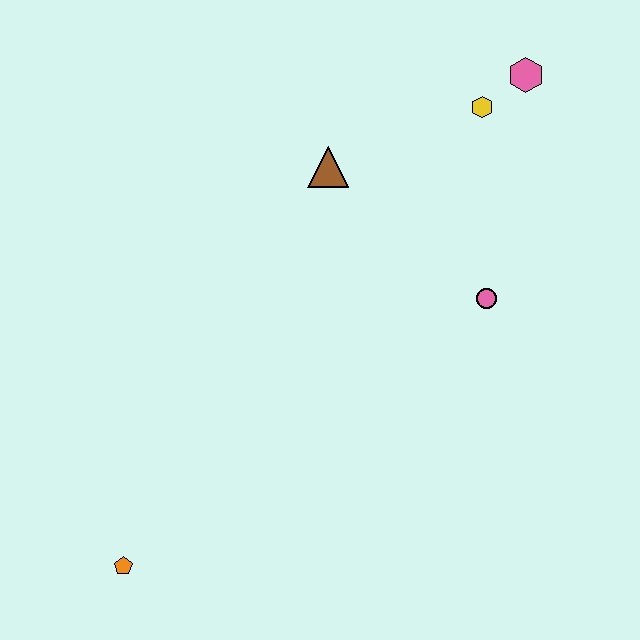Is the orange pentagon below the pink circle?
Yes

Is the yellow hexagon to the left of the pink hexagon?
Yes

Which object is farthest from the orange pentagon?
The pink hexagon is farthest from the orange pentagon.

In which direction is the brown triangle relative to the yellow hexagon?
The brown triangle is to the left of the yellow hexagon.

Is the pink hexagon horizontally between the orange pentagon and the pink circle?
No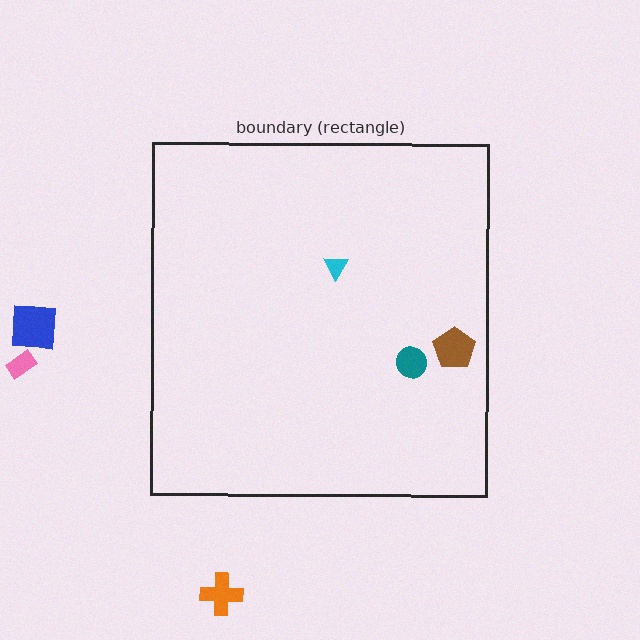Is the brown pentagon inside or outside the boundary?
Inside.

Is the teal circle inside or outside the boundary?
Inside.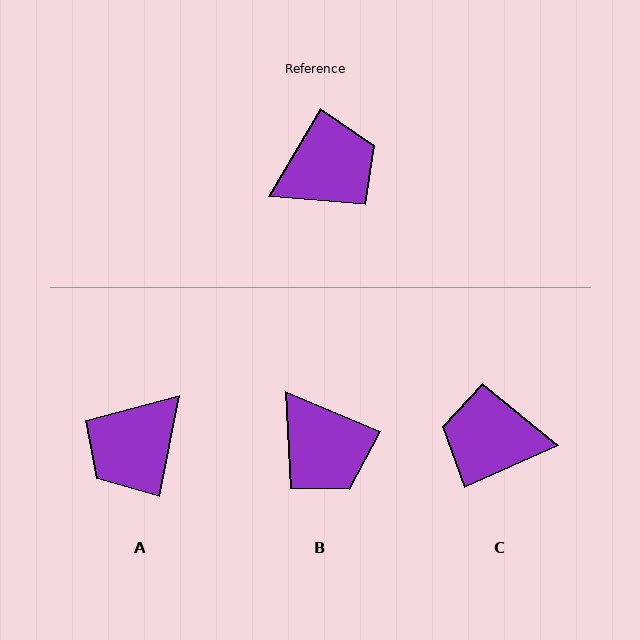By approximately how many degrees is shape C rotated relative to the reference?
Approximately 145 degrees counter-clockwise.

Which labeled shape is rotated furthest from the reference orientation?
A, about 161 degrees away.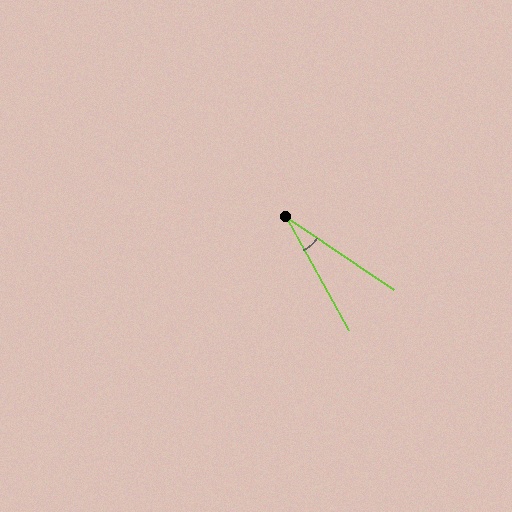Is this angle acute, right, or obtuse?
It is acute.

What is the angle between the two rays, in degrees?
Approximately 27 degrees.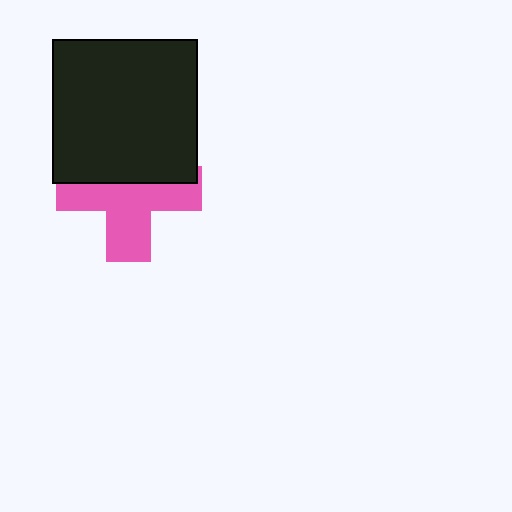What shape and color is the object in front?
The object in front is a black square.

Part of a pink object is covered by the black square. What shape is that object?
It is a cross.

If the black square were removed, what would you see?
You would see the complete pink cross.